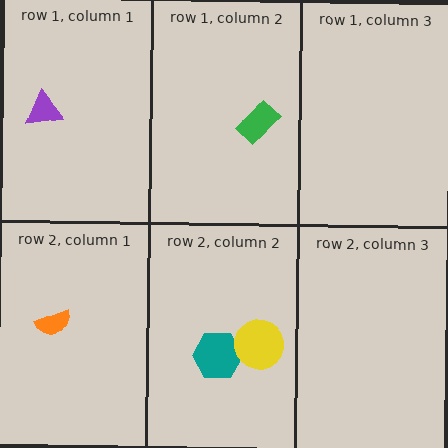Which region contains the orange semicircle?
The row 2, column 1 region.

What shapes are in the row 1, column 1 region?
The purple triangle.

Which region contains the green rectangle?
The row 1, column 2 region.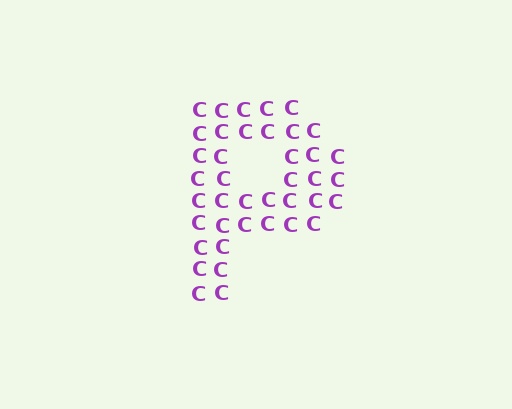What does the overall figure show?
The overall figure shows the letter P.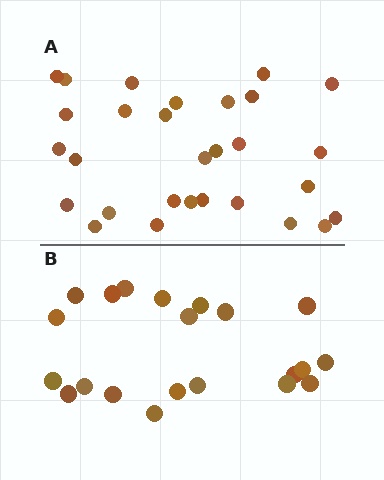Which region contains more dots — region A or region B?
Region A (the top region) has more dots.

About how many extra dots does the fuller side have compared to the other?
Region A has roughly 8 or so more dots than region B.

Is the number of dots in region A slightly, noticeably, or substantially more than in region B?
Region A has noticeably more, but not dramatically so. The ratio is roughly 1.4 to 1.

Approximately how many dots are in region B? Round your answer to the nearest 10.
About 20 dots. (The exact count is 21, which rounds to 20.)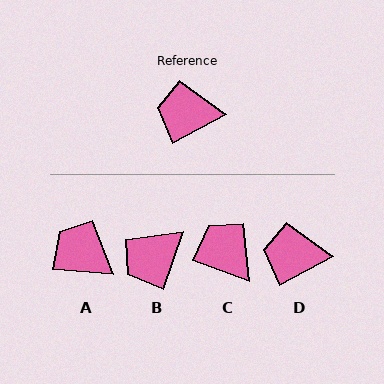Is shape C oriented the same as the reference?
No, it is off by about 48 degrees.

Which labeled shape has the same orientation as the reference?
D.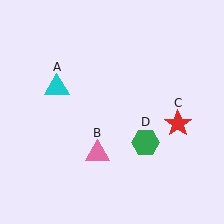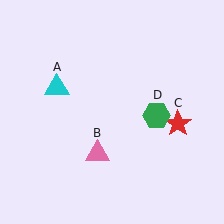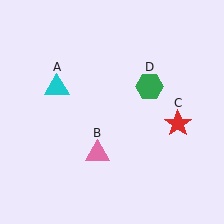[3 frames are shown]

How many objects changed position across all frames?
1 object changed position: green hexagon (object D).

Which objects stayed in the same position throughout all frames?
Cyan triangle (object A) and pink triangle (object B) and red star (object C) remained stationary.